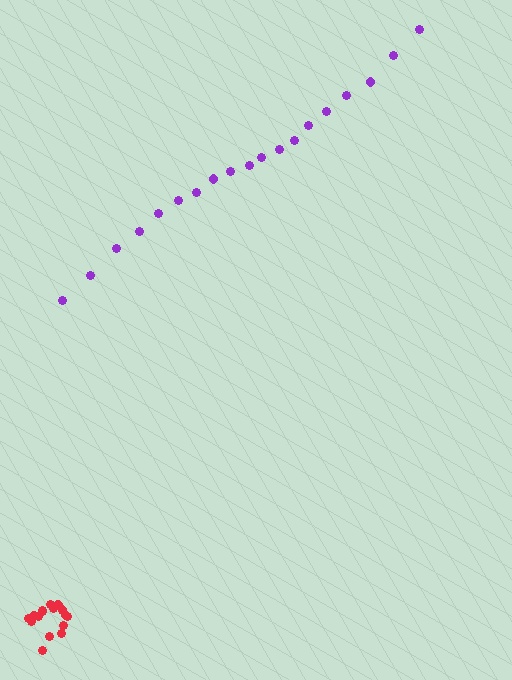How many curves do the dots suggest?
There are 2 distinct paths.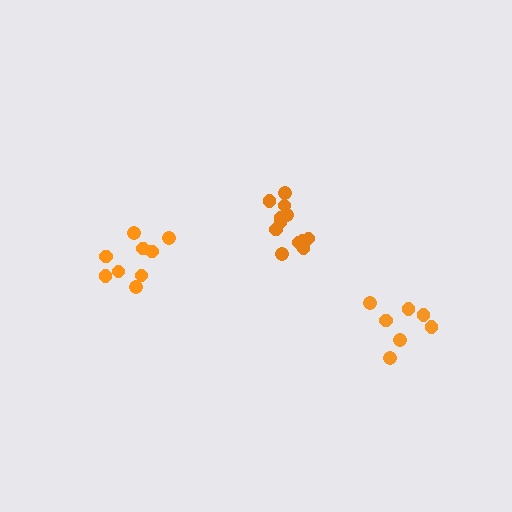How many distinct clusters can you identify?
There are 3 distinct clusters.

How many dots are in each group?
Group 1: 12 dots, Group 2: 7 dots, Group 3: 9 dots (28 total).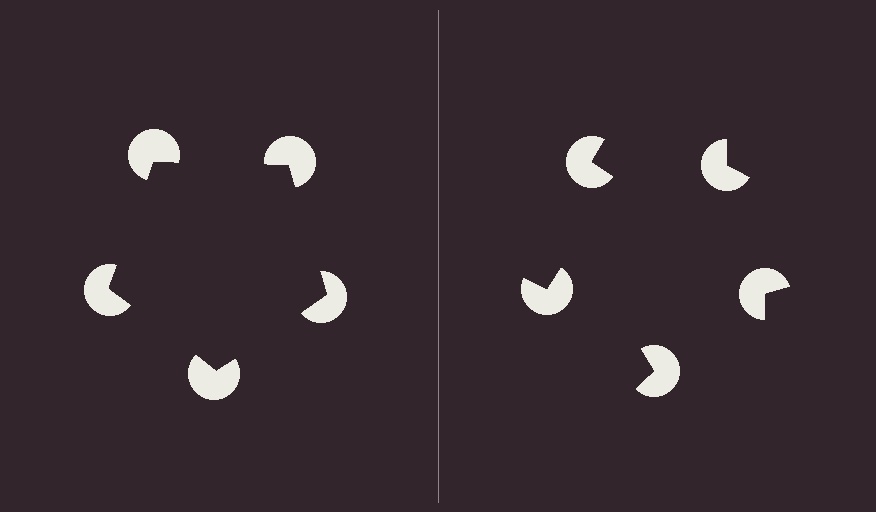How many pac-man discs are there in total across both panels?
10 — 5 on each side.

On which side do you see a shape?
An illusory pentagon appears on the left side. On the right side the wedge cuts are rotated, so no coherent shape forms.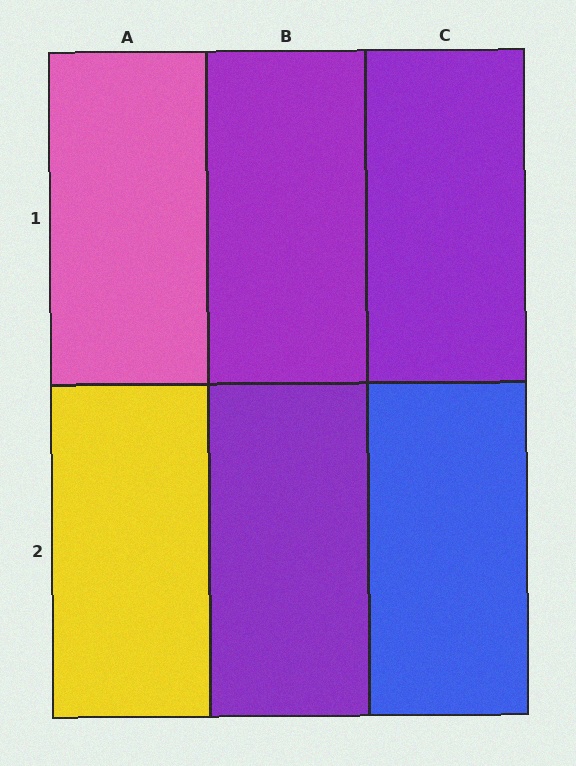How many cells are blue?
1 cell is blue.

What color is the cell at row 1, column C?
Purple.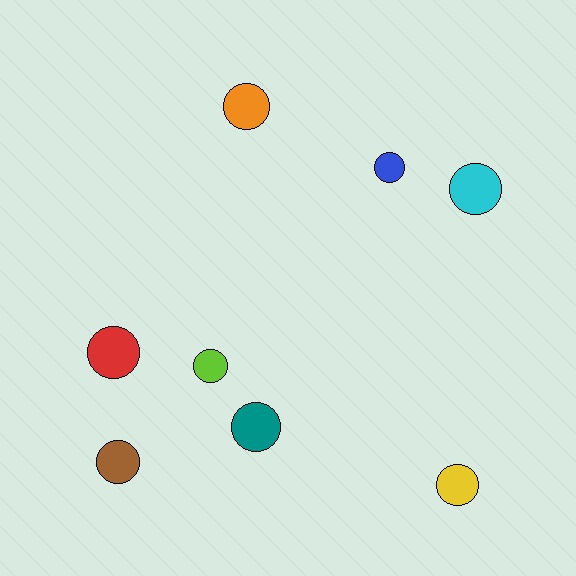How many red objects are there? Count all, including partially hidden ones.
There is 1 red object.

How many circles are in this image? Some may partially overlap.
There are 8 circles.